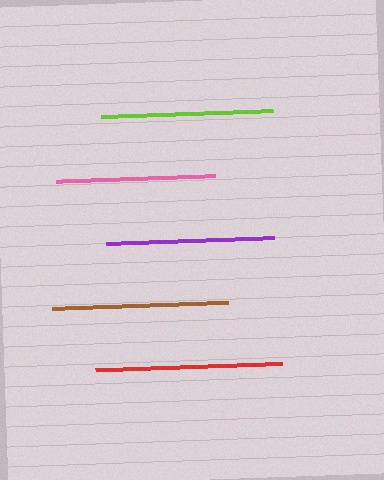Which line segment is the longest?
The red line is the longest at approximately 187 pixels.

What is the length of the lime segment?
The lime segment is approximately 172 pixels long.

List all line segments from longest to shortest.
From longest to shortest: red, brown, lime, purple, pink.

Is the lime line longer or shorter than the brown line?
The brown line is longer than the lime line.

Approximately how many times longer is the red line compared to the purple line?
The red line is approximately 1.1 times the length of the purple line.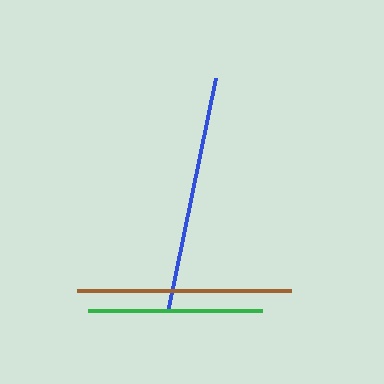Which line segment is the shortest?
The green line is the shortest at approximately 174 pixels.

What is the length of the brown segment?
The brown segment is approximately 214 pixels long.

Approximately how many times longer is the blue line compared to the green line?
The blue line is approximately 1.4 times the length of the green line.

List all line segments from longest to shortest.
From longest to shortest: blue, brown, green.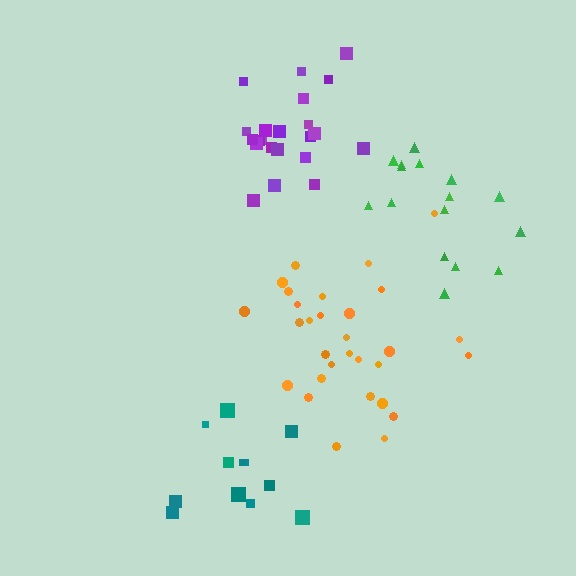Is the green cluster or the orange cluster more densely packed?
Orange.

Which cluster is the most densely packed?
Purple.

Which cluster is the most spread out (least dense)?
Teal.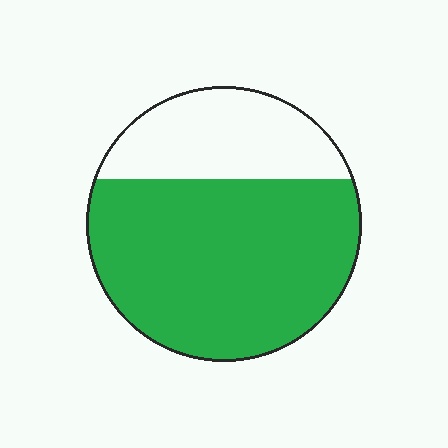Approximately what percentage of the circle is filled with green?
Approximately 70%.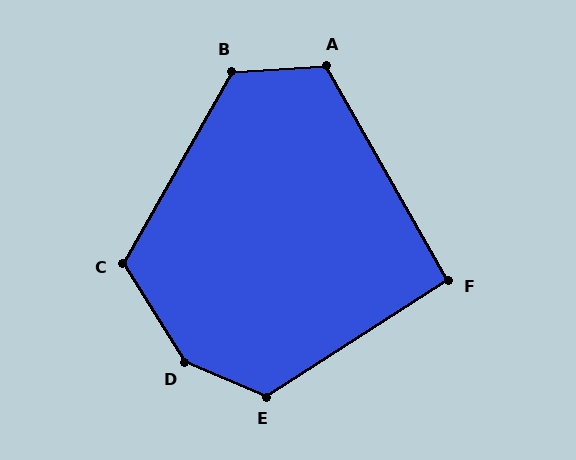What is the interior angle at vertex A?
Approximately 117 degrees (obtuse).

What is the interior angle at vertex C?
Approximately 119 degrees (obtuse).